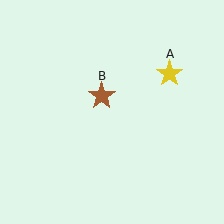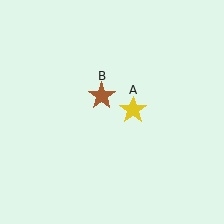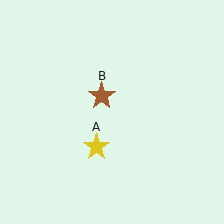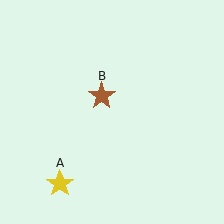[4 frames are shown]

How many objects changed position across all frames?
1 object changed position: yellow star (object A).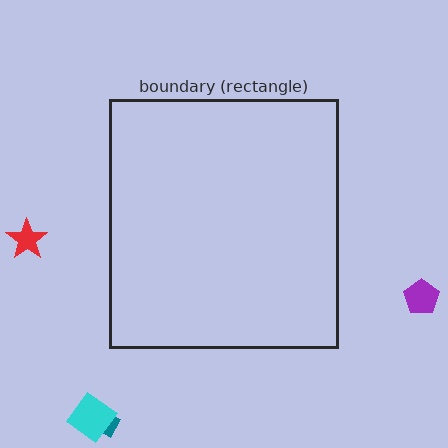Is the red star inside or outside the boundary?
Outside.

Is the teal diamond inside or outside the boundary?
Outside.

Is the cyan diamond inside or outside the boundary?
Outside.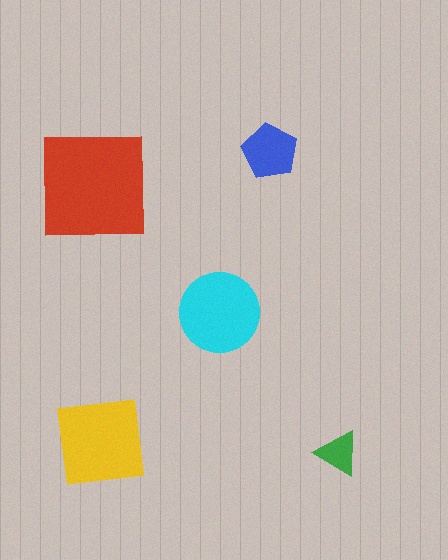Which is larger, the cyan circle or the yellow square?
The yellow square.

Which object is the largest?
The red square.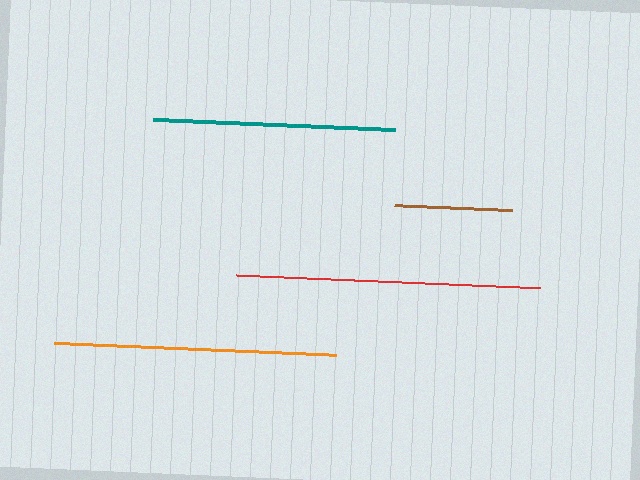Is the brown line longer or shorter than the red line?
The red line is longer than the brown line.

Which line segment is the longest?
The red line is the longest at approximately 303 pixels.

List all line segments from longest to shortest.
From longest to shortest: red, orange, teal, brown.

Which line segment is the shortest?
The brown line is the shortest at approximately 118 pixels.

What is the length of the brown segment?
The brown segment is approximately 118 pixels long.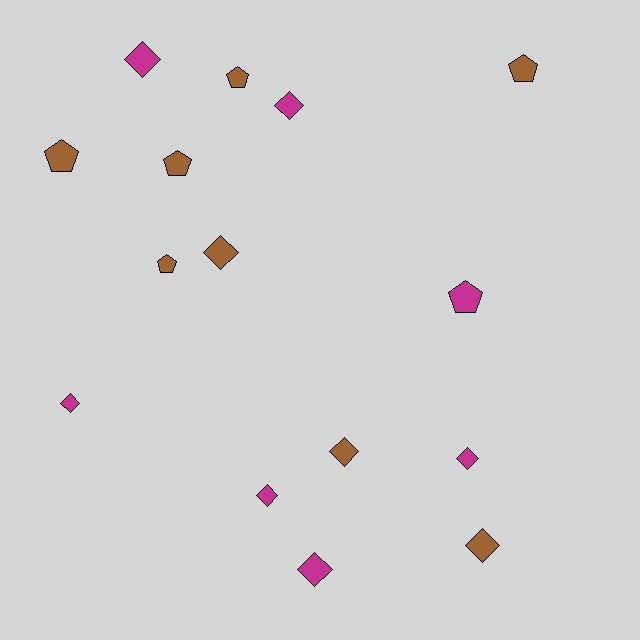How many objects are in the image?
There are 15 objects.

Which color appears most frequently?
Brown, with 8 objects.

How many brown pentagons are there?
There are 5 brown pentagons.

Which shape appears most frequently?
Diamond, with 9 objects.